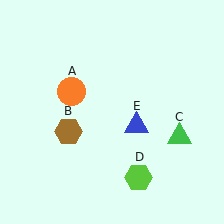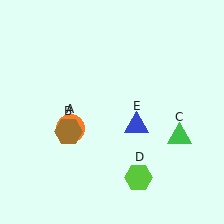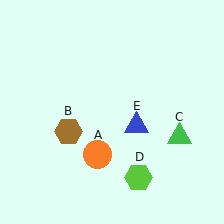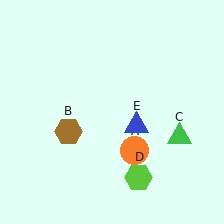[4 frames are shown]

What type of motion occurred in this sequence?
The orange circle (object A) rotated counterclockwise around the center of the scene.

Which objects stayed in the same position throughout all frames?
Brown hexagon (object B) and green triangle (object C) and lime hexagon (object D) and blue triangle (object E) remained stationary.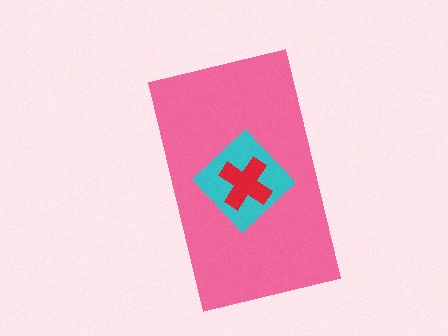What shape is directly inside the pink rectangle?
The cyan diamond.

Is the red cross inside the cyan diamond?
Yes.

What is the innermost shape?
The red cross.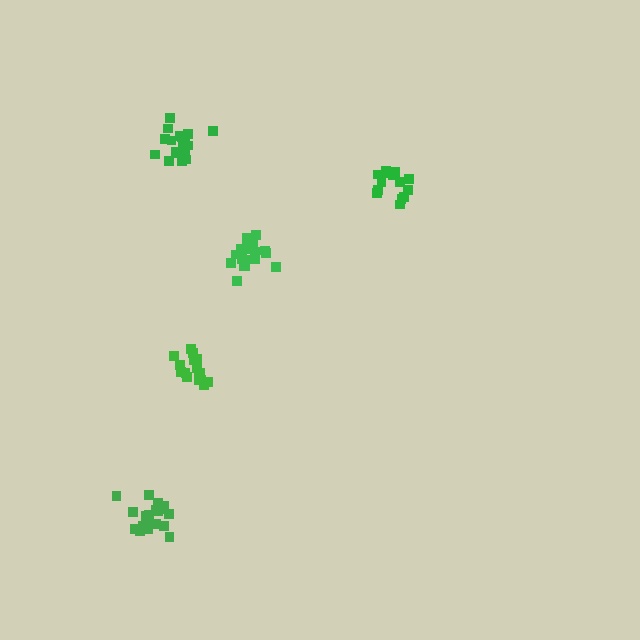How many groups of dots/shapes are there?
There are 5 groups.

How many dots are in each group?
Group 1: 16 dots, Group 2: 19 dots, Group 3: 19 dots, Group 4: 20 dots, Group 5: 14 dots (88 total).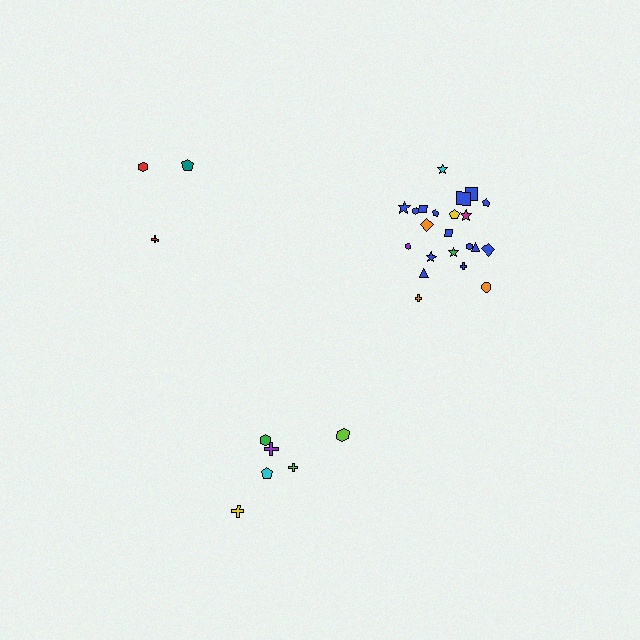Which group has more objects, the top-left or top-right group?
The top-right group.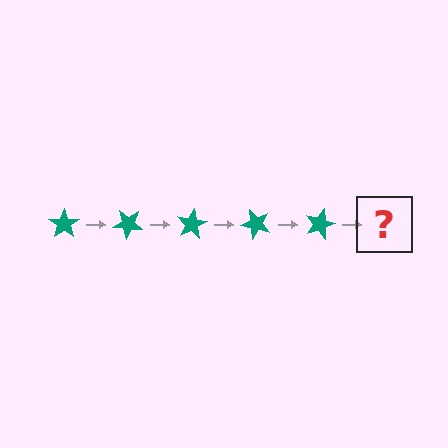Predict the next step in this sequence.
The next step is a teal star rotated 200 degrees.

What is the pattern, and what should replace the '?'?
The pattern is that the star rotates 40 degrees each step. The '?' should be a teal star rotated 200 degrees.